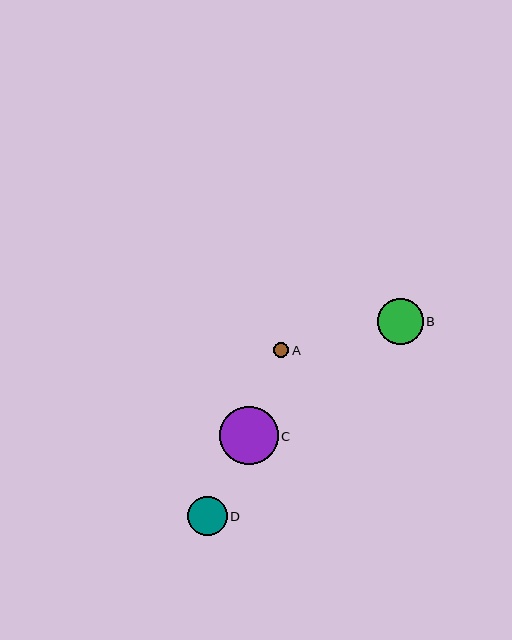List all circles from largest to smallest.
From largest to smallest: C, B, D, A.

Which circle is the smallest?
Circle A is the smallest with a size of approximately 15 pixels.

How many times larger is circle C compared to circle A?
Circle C is approximately 3.8 times the size of circle A.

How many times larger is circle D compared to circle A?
Circle D is approximately 2.6 times the size of circle A.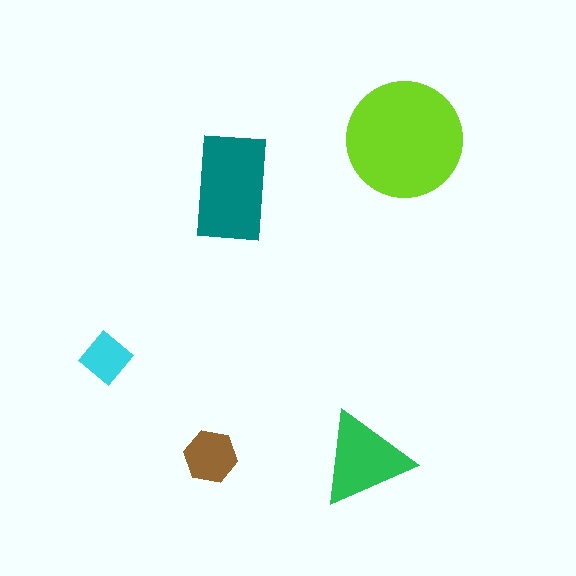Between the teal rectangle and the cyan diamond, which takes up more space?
The teal rectangle.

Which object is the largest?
The lime circle.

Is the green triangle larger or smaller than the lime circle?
Smaller.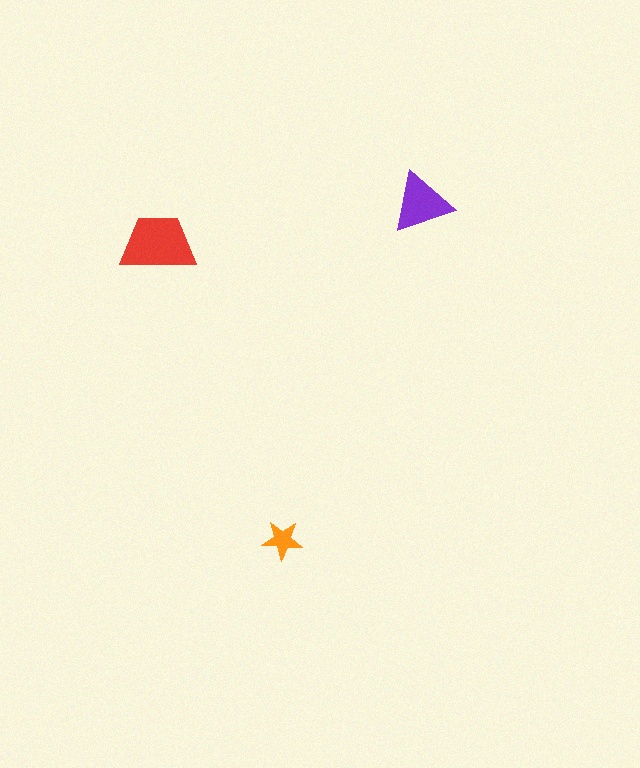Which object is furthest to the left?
The red trapezoid is leftmost.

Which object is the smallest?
The orange star.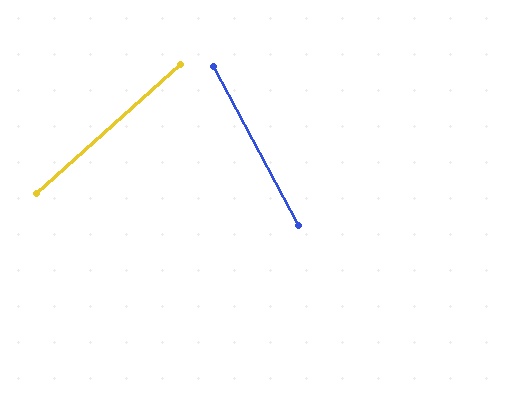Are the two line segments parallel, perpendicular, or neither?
Neither parallel nor perpendicular — they differ by about 76°.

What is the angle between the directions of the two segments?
Approximately 76 degrees.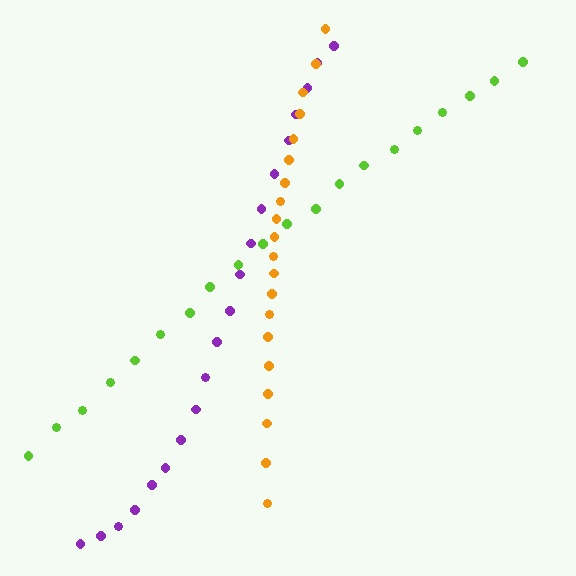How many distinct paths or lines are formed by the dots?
There are 3 distinct paths.